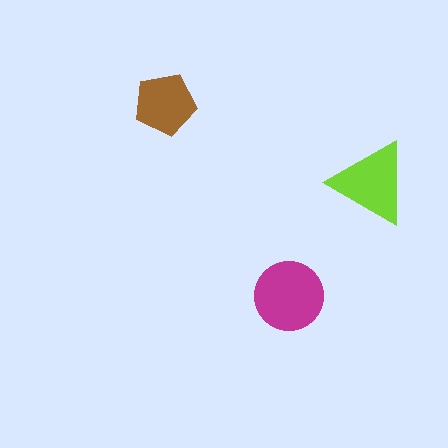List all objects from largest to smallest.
The magenta circle, the lime triangle, the brown pentagon.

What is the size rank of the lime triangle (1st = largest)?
2nd.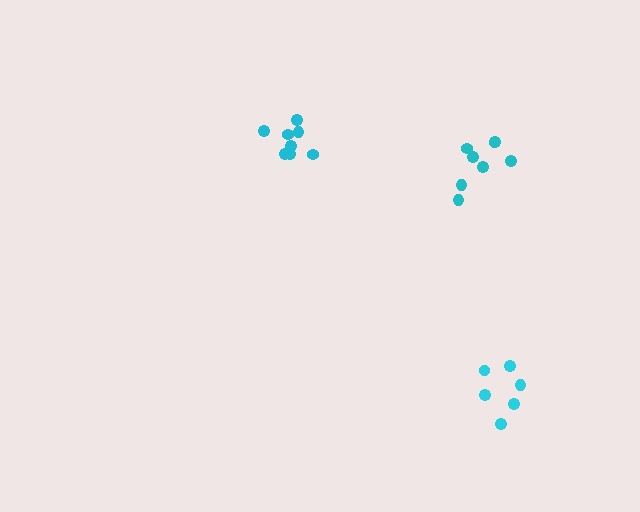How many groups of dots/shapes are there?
There are 3 groups.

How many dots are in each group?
Group 1: 8 dots, Group 2: 6 dots, Group 3: 8 dots (22 total).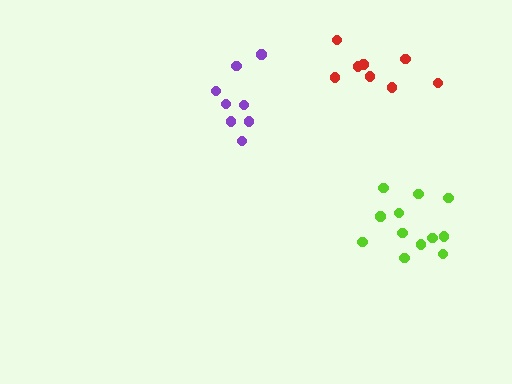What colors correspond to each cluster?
The clusters are colored: purple, red, lime.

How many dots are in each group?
Group 1: 8 dots, Group 2: 8 dots, Group 3: 12 dots (28 total).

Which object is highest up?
The red cluster is topmost.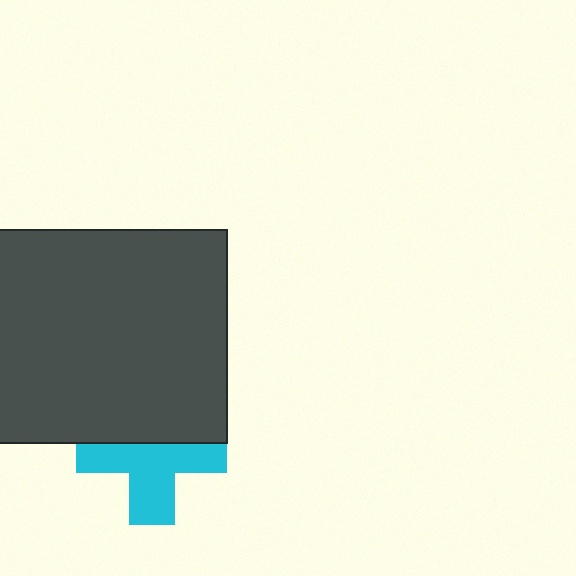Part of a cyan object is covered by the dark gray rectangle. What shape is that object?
It is a cross.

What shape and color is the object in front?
The object in front is a dark gray rectangle.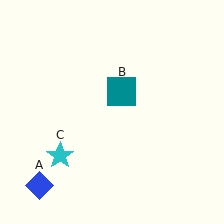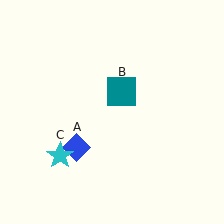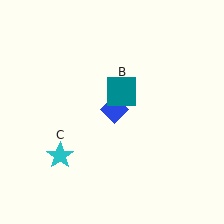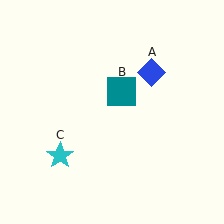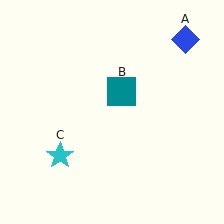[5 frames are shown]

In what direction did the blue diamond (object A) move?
The blue diamond (object A) moved up and to the right.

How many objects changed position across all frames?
1 object changed position: blue diamond (object A).